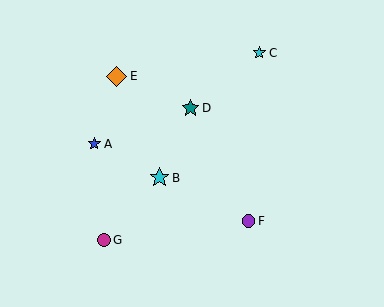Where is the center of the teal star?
The center of the teal star is at (191, 108).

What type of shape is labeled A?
Shape A is a blue star.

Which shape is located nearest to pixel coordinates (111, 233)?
The magenta circle (labeled G) at (104, 240) is nearest to that location.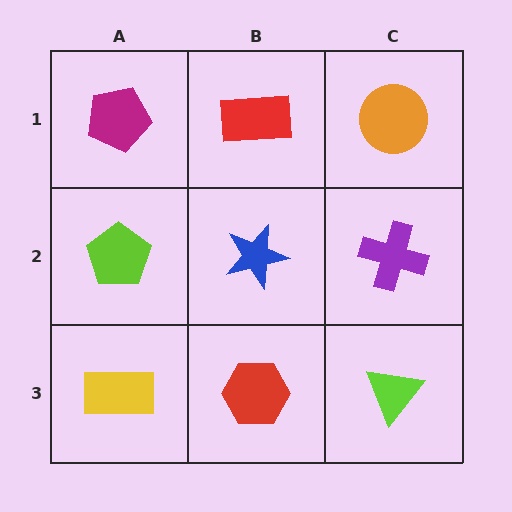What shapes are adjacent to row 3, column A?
A lime pentagon (row 2, column A), a red hexagon (row 3, column B).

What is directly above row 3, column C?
A purple cross.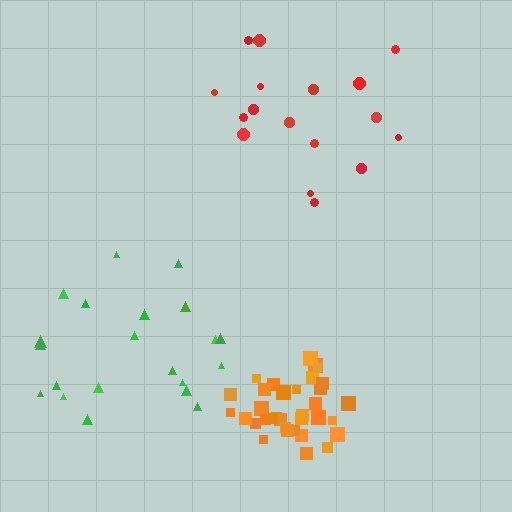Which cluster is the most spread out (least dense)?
Red.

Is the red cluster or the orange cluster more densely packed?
Orange.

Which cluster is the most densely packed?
Orange.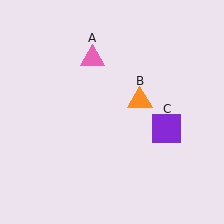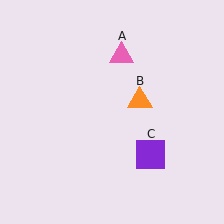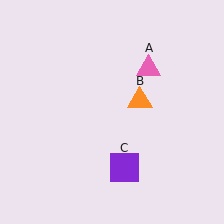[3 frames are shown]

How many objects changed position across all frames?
2 objects changed position: pink triangle (object A), purple square (object C).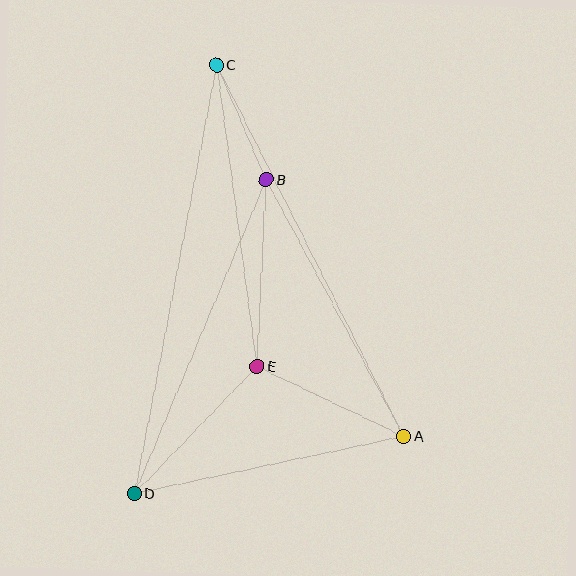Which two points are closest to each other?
Points B and C are closest to each other.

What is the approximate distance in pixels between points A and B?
The distance between A and B is approximately 291 pixels.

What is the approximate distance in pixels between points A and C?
The distance between A and C is approximately 416 pixels.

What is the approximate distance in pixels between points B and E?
The distance between B and E is approximately 187 pixels.